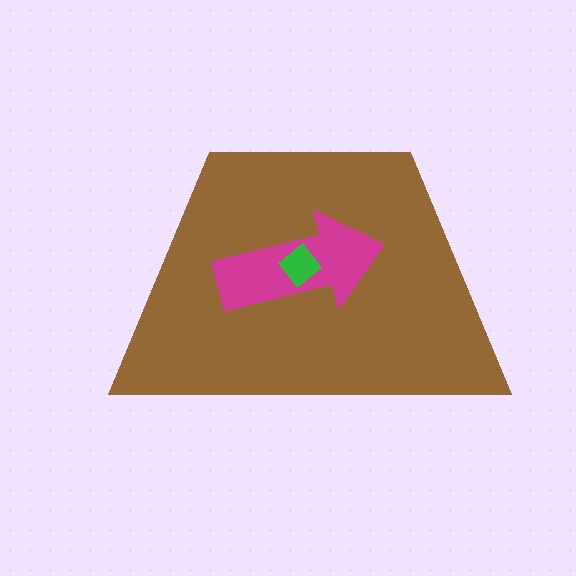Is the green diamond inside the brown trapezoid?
Yes.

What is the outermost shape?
The brown trapezoid.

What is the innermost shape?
The green diamond.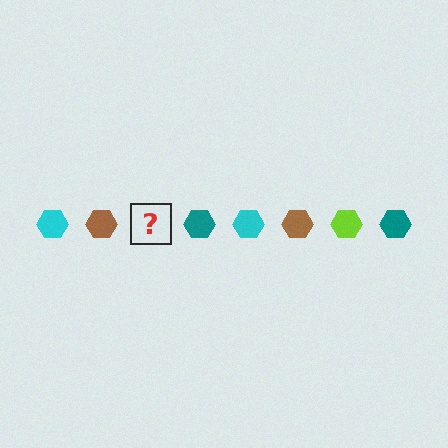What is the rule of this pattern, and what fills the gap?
The rule is that the pattern cycles through cyan, brown, lime, teal hexagons. The gap should be filled with a lime hexagon.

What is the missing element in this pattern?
The missing element is a lime hexagon.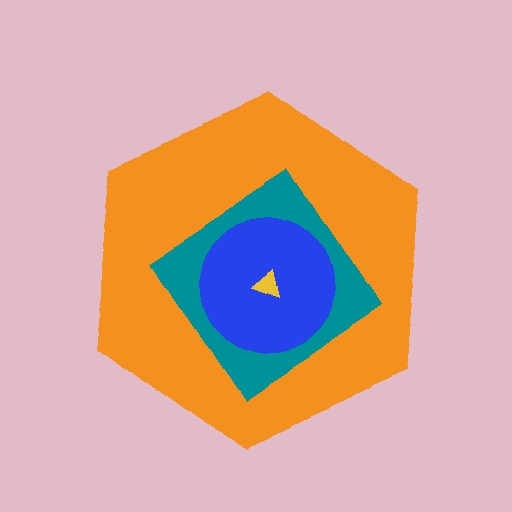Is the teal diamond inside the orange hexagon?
Yes.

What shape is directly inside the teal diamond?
The blue circle.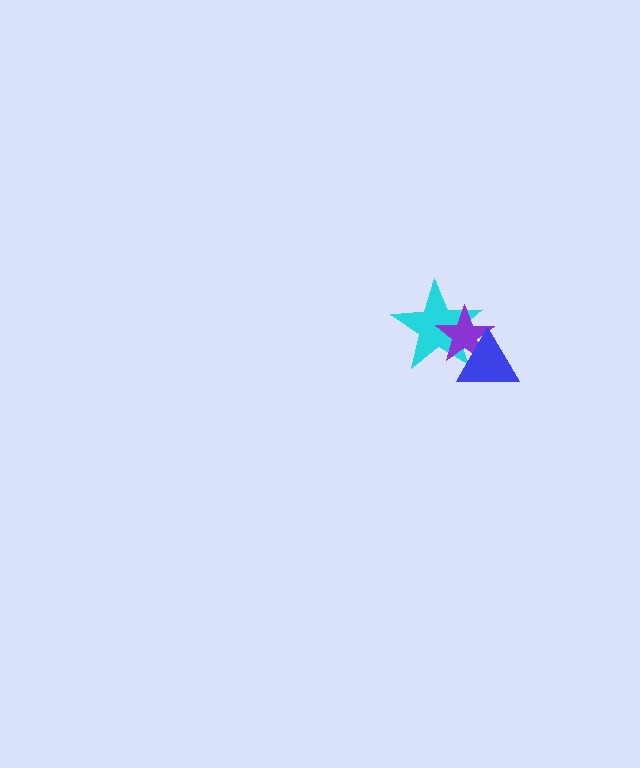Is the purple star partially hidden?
Yes, it is partially covered by another shape.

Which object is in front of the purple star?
The blue triangle is in front of the purple star.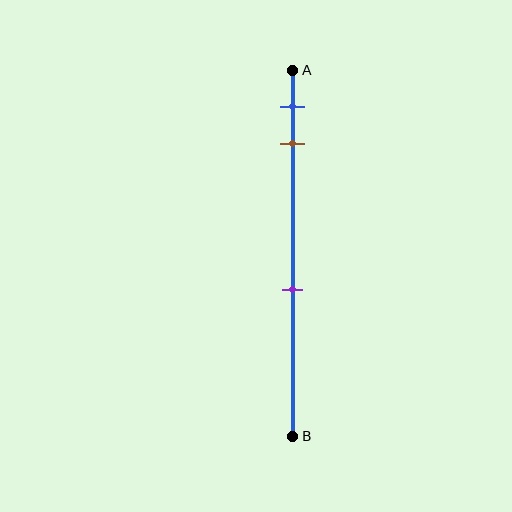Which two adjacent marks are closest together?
The blue and brown marks are the closest adjacent pair.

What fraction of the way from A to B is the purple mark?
The purple mark is approximately 60% (0.6) of the way from A to B.